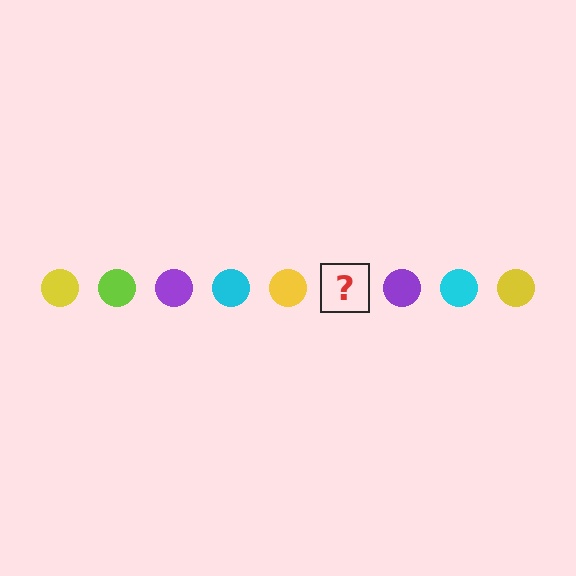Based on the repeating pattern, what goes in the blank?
The blank should be a lime circle.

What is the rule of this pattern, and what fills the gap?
The rule is that the pattern cycles through yellow, lime, purple, cyan circles. The gap should be filled with a lime circle.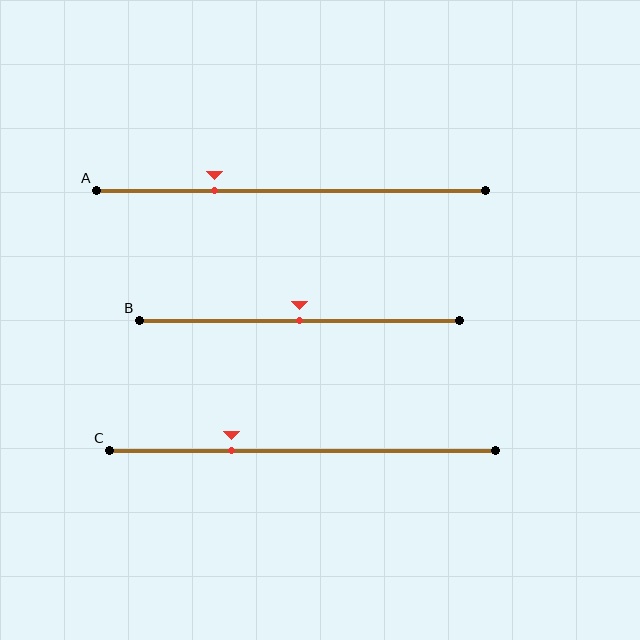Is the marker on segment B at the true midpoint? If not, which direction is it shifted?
Yes, the marker on segment B is at the true midpoint.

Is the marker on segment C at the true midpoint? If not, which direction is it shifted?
No, the marker on segment C is shifted to the left by about 18% of the segment length.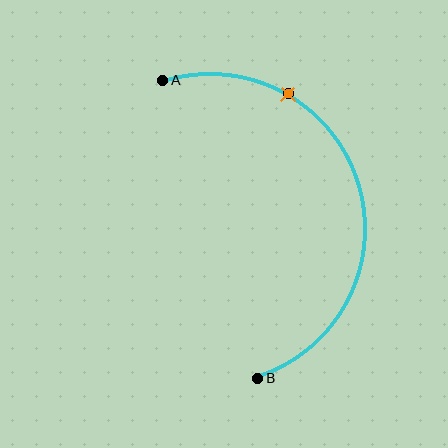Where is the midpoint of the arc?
The arc midpoint is the point on the curve farthest from the straight line joining A and B. It sits to the right of that line.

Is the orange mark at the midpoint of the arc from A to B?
No. The orange mark lies on the arc but is closer to endpoint A. The arc midpoint would be at the point on the curve equidistant along the arc from both A and B.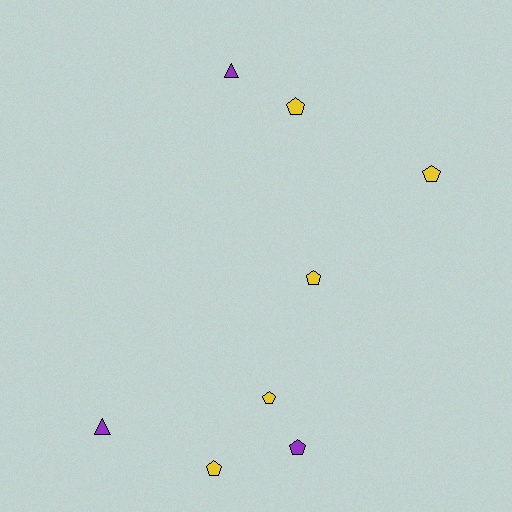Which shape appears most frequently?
Pentagon, with 6 objects.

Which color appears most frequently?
Yellow, with 5 objects.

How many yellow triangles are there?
There are no yellow triangles.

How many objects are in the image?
There are 8 objects.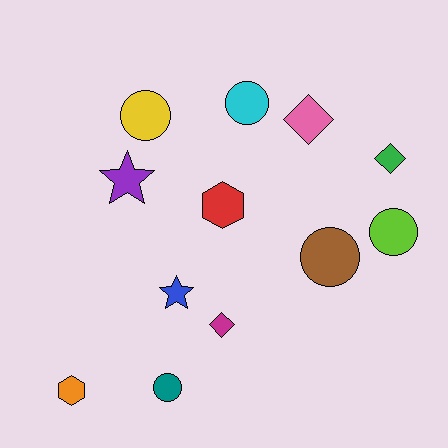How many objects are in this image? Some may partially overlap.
There are 12 objects.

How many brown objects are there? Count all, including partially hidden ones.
There is 1 brown object.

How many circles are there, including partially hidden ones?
There are 5 circles.